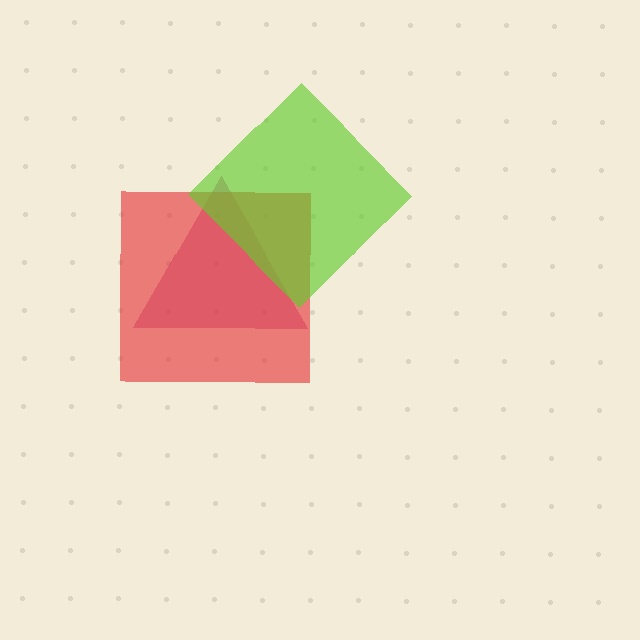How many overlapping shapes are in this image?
There are 3 overlapping shapes in the image.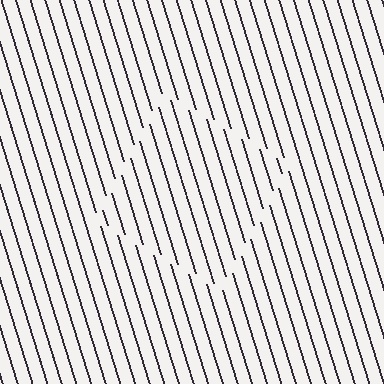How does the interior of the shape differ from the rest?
The interior of the shape contains the same grating, shifted by half a period — the contour is defined by the phase discontinuity where line-ends from the inner and outer gratings abut.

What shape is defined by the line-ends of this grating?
An illusory square. The interior of the shape contains the same grating, shifted by half a period — the contour is defined by the phase discontinuity where line-ends from the inner and outer gratings abut.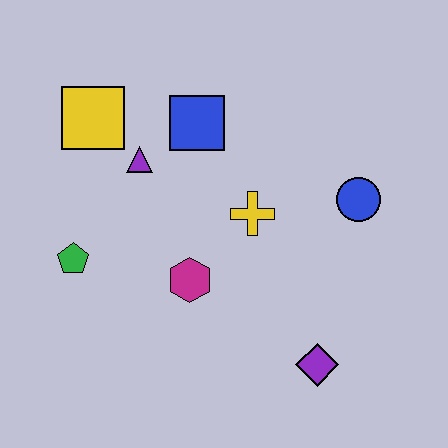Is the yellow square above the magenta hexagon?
Yes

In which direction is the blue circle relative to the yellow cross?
The blue circle is to the right of the yellow cross.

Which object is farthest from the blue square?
The purple diamond is farthest from the blue square.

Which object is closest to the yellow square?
The purple triangle is closest to the yellow square.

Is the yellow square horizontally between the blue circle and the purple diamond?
No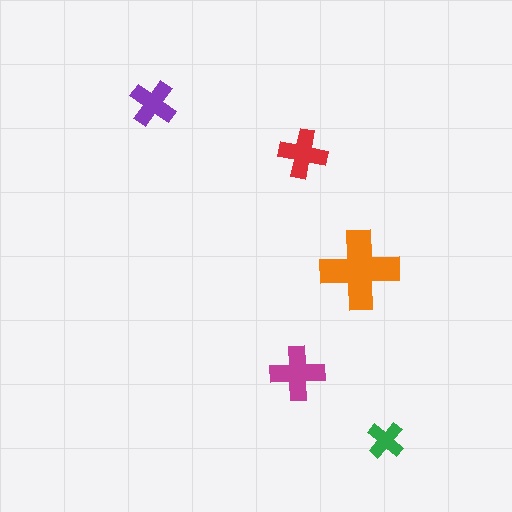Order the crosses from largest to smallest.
the orange one, the magenta one, the red one, the purple one, the green one.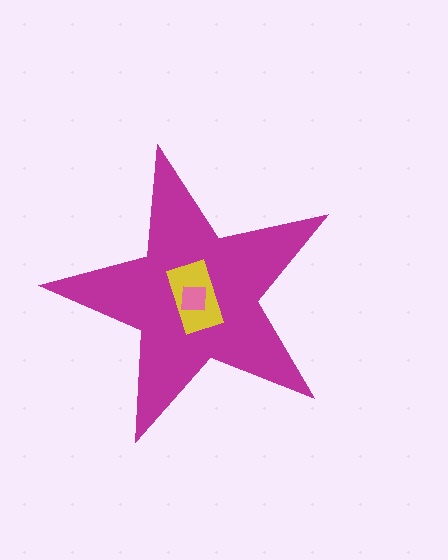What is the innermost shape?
The pink square.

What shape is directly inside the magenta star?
The yellow rectangle.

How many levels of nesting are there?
3.